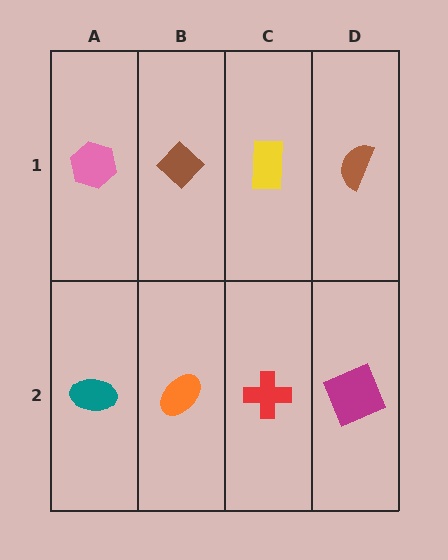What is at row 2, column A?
A teal ellipse.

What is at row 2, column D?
A magenta square.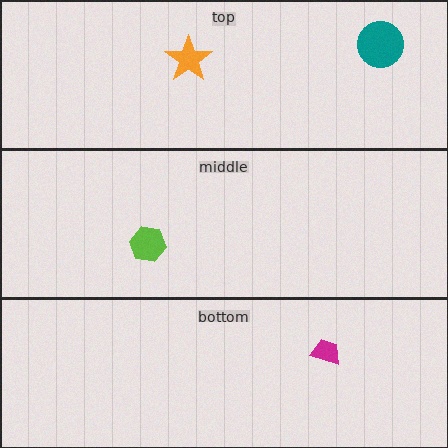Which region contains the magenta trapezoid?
The bottom region.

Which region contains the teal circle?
The top region.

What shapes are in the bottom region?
The magenta trapezoid.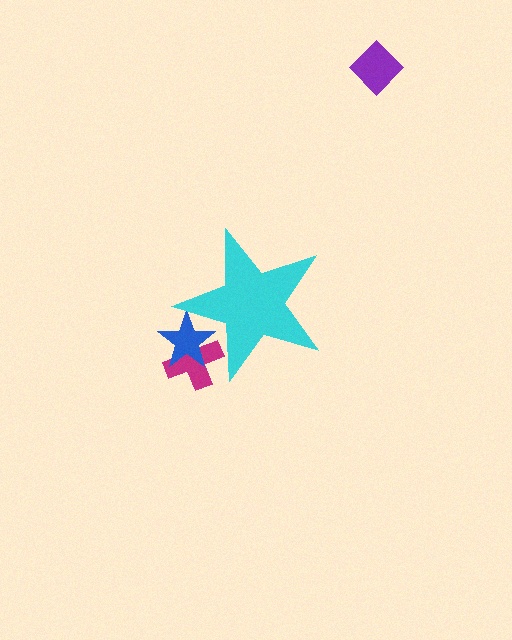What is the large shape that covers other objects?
A cyan star.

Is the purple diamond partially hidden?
No, the purple diamond is fully visible.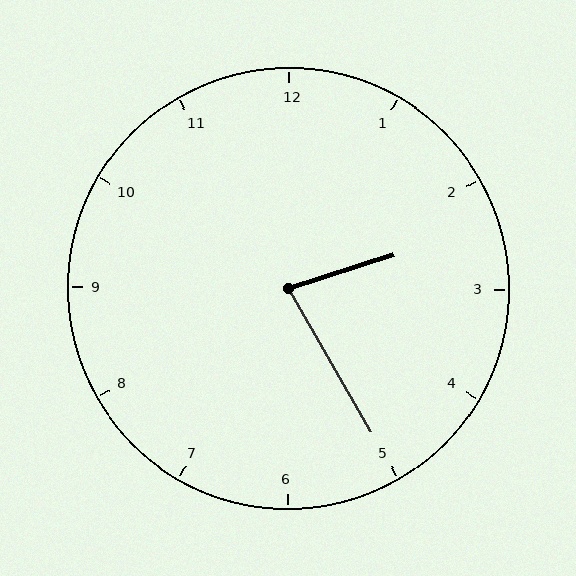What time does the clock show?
2:25.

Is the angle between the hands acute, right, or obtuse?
It is acute.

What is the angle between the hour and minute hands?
Approximately 78 degrees.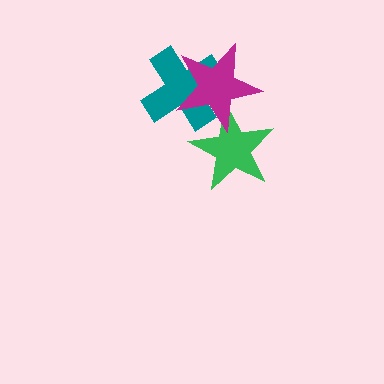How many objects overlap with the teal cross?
2 objects overlap with the teal cross.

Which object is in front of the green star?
The magenta star is in front of the green star.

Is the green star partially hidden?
Yes, it is partially covered by another shape.